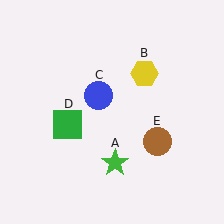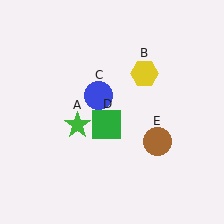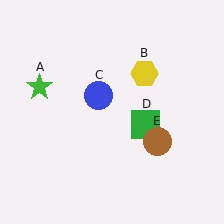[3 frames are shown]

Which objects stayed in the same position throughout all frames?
Yellow hexagon (object B) and blue circle (object C) and brown circle (object E) remained stationary.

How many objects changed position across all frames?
2 objects changed position: green star (object A), green square (object D).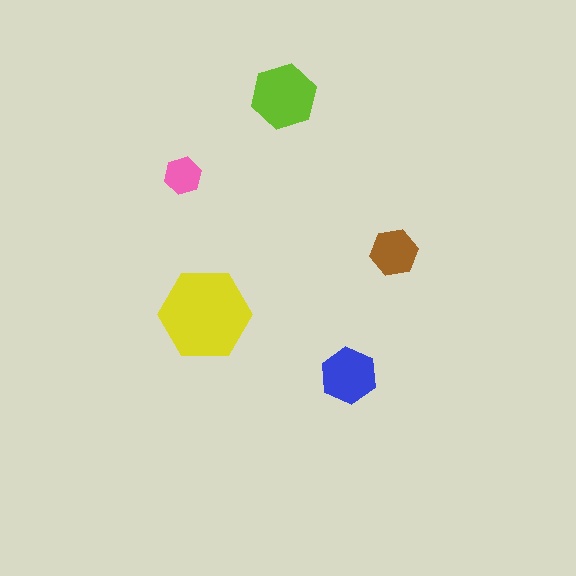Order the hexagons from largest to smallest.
the yellow one, the lime one, the blue one, the brown one, the pink one.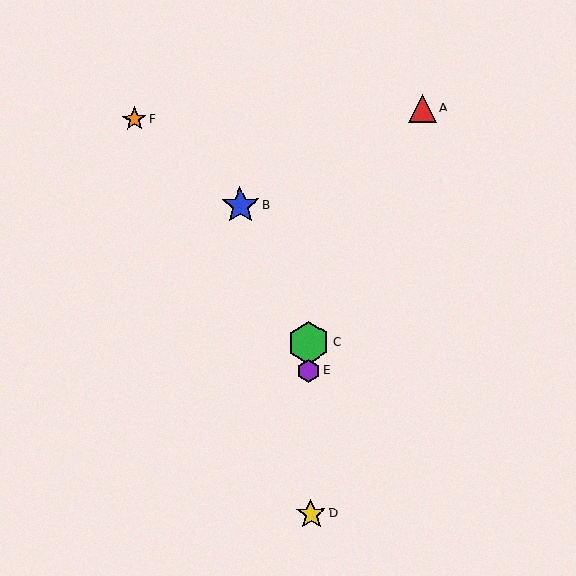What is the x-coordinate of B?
Object B is at x≈240.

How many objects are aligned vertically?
3 objects (C, D, E) are aligned vertically.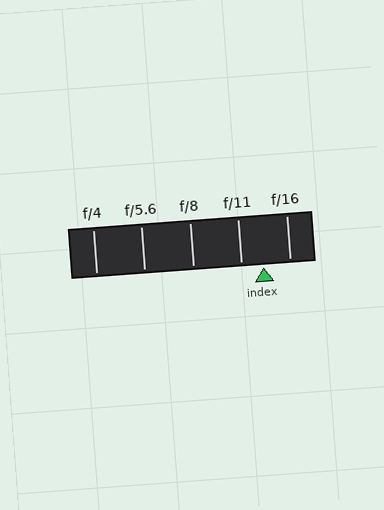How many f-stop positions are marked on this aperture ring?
There are 5 f-stop positions marked.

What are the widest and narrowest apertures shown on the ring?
The widest aperture shown is f/4 and the narrowest is f/16.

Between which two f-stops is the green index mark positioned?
The index mark is between f/11 and f/16.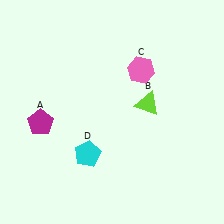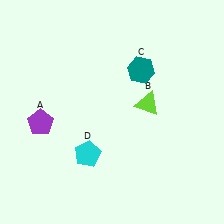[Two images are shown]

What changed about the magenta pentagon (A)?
In Image 1, A is magenta. In Image 2, it changed to purple.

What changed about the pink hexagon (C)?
In Image 1, C is pink. In Image 2, it changed to teal.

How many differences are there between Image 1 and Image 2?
There are 2 differences between the two images.